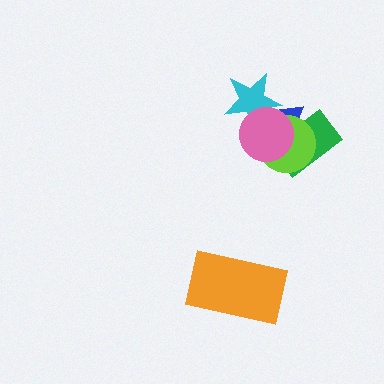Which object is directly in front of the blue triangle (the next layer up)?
The green rectangle is directly in front of the blue triangle.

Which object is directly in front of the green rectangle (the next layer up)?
The lime circle is directly in front of the green rectangle.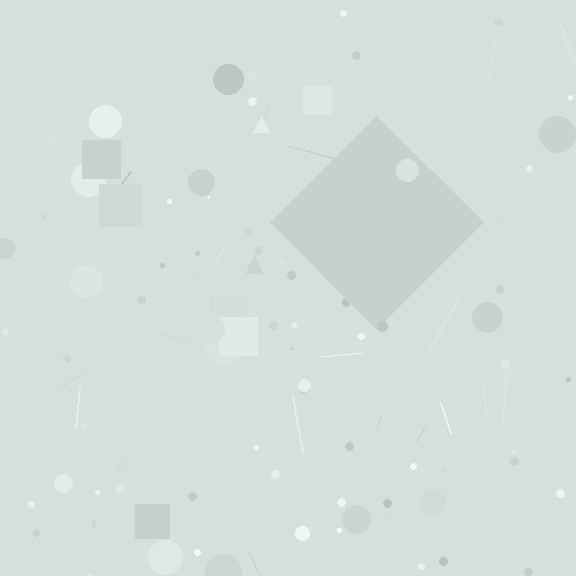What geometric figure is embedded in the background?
A diamond is embedded in the background.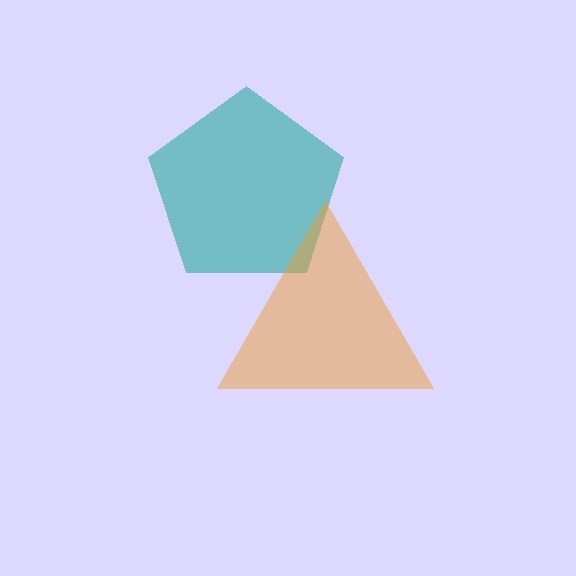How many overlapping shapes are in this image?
There are 2 overlapping shapes in the image.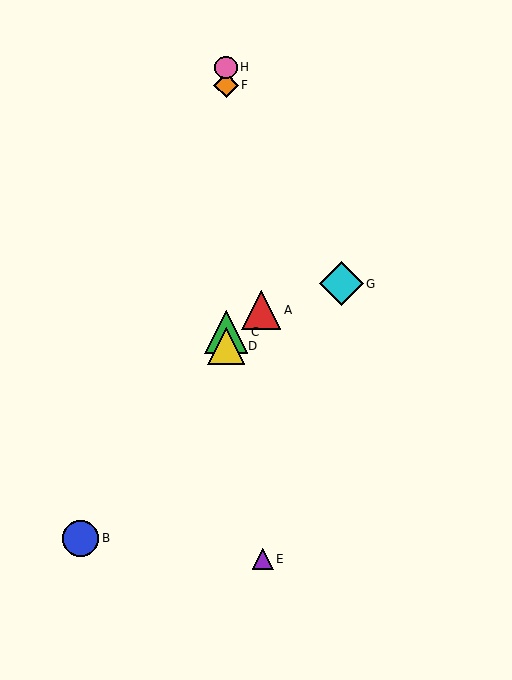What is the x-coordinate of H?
Object H is at x≈226.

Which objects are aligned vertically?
Objects C, D, F, H are aligned vertically.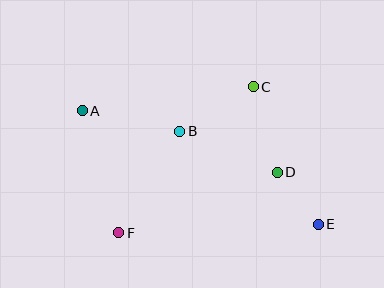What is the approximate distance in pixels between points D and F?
The distance between D and F is approximately 170 pixels.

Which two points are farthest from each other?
Points A and E are farthest from each other.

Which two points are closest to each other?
Points D and E are closest to each other.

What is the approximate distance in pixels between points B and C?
The distance between B and C is approximately 86 pixels.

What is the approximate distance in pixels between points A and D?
The distance between A and D is approximately 204 pixels.